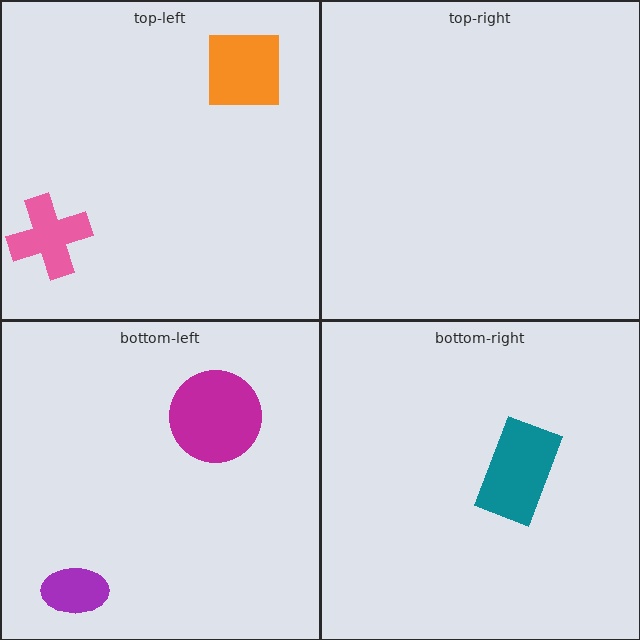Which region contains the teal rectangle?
The bottom-right region.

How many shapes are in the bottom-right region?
1.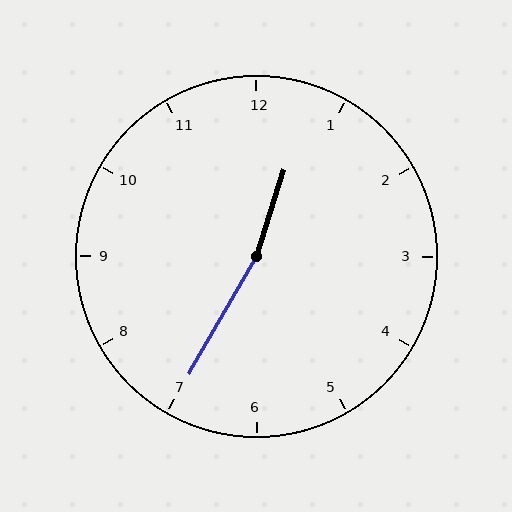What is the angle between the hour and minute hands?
Approximately 168 degrees.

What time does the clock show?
12:35.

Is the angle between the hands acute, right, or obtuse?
It is obtuse.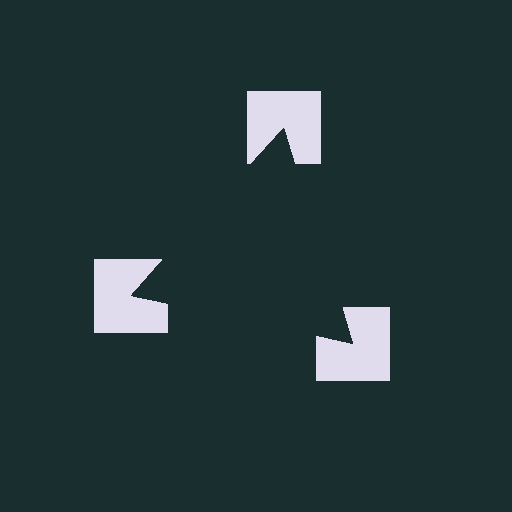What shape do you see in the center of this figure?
An illusory triangle — its edges are inferred from the aligned wedge cuts in the notched squares, not physically drawn.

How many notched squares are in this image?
There are 3 — one at each vertex of the illusory triangle.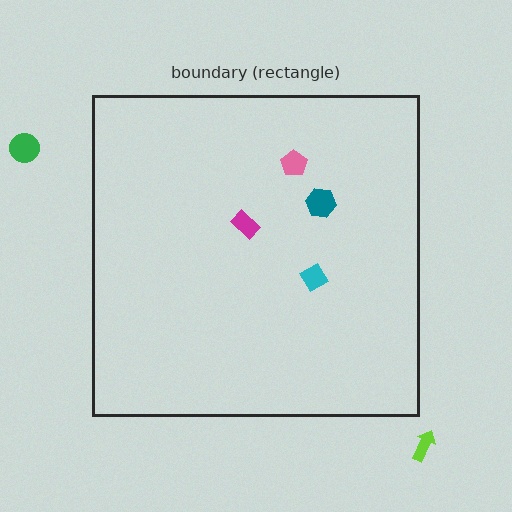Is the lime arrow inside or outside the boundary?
Outside.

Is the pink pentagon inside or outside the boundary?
Inside.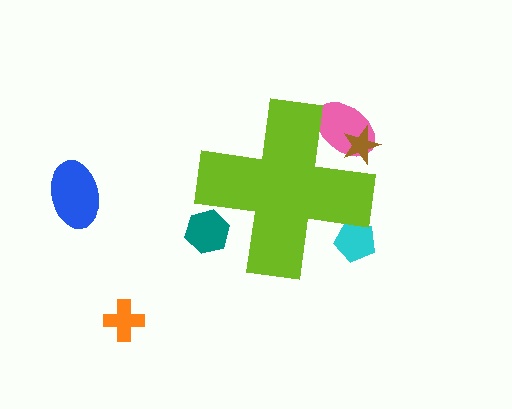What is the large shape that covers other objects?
A lime cross.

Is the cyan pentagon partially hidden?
Yes, the cyan pentagon is partially hidden behind the lime cross.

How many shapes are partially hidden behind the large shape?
4 shapes are partially hidden.